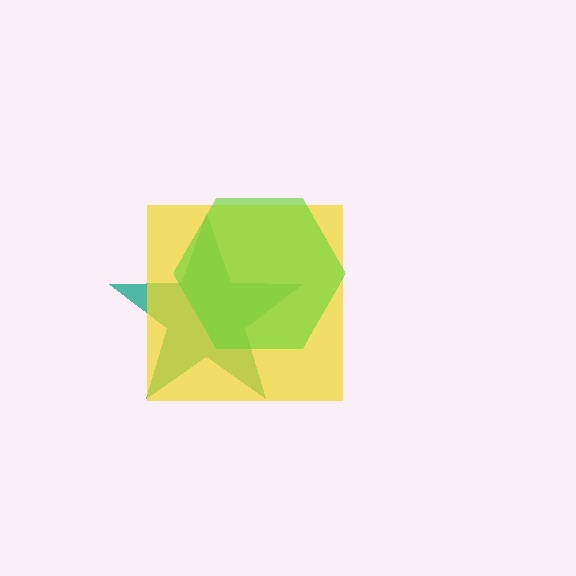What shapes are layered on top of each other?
The layered shapes are: a teal star, a yellow square, a lime hexagon.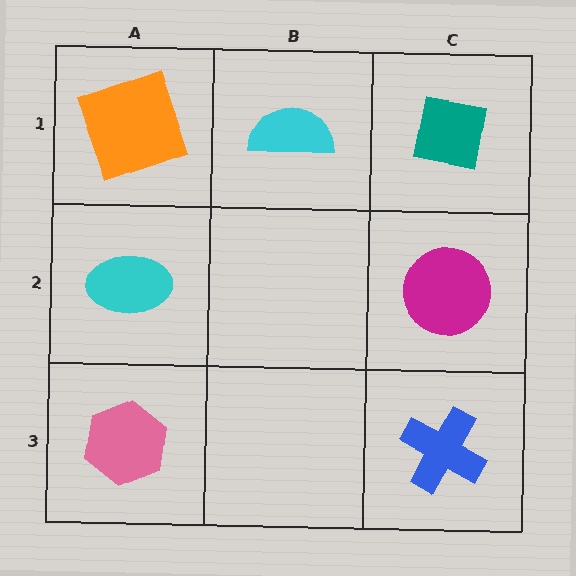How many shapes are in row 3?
2 shapes.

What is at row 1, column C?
A teal square.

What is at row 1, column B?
A cyan semicircle.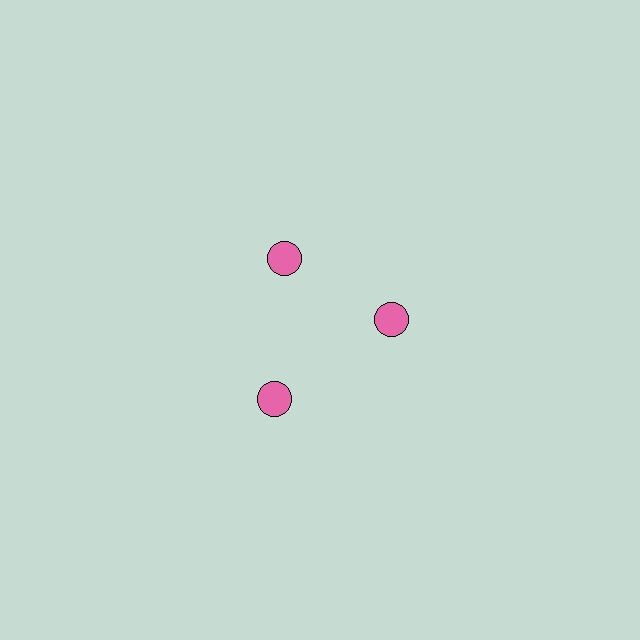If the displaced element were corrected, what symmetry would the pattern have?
It would have 3-fold rotational symmetry — the pattern would map onto itself every 120 degrees.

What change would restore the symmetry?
The symmetry would be restored by moving it inward, back onto the ring so that all 3 circles sit at equal angles and equal distance from the center.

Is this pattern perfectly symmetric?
No. The 3 pink circles are arranged in a ring, but one element near the 7 o'clock position is pushed outward from the center, breaking the 3-fold rotational symmetry.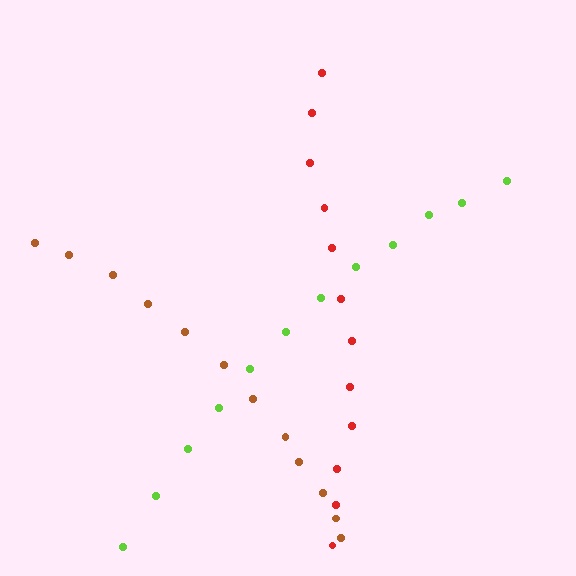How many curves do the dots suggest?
There are 3 distinct paths.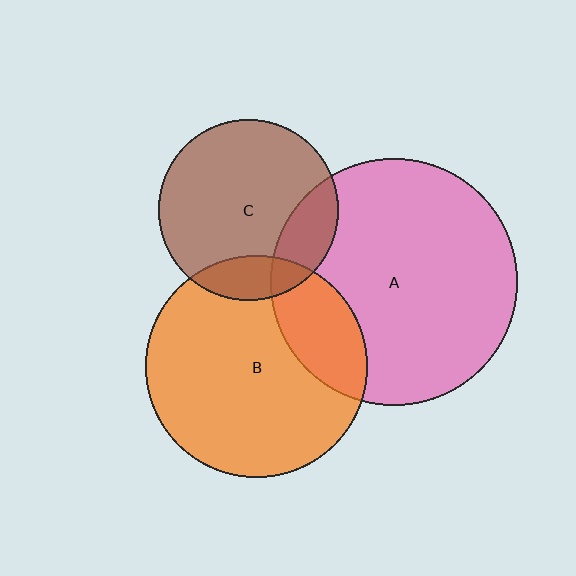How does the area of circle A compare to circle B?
Approximately 1.2 times.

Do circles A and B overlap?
Yes.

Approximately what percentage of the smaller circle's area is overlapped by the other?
Approximately 20%.